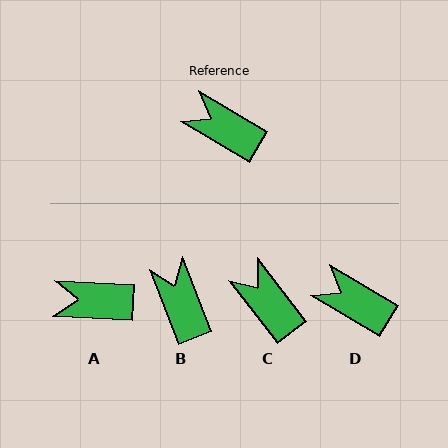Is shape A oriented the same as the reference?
No, it is off by about 27 degrees.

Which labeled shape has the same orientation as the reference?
D.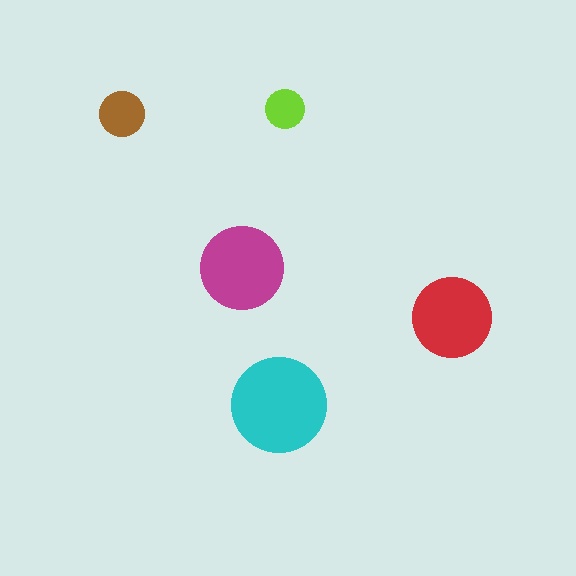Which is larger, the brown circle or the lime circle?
The brown one.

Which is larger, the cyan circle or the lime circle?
The cyan one.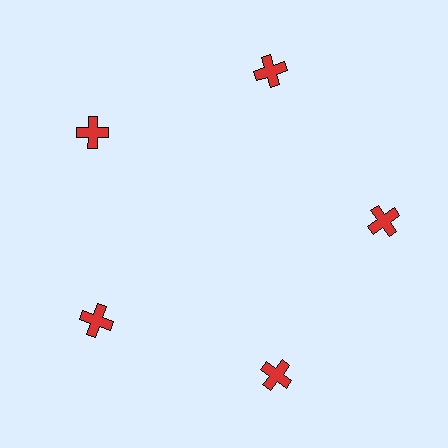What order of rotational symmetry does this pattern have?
This pattern has 5-fold rotational symmetry.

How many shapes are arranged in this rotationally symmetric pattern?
There are 5 shapes, arranged in 5 groups of 1.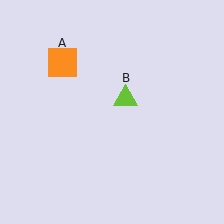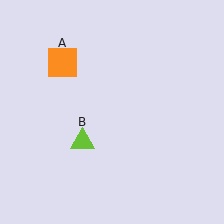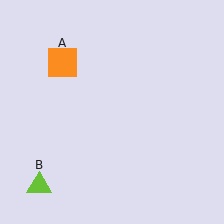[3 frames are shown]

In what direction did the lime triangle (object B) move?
The lime triangle (object B) moved down and to the left.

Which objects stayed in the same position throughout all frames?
Orange square (object A) remained stationary.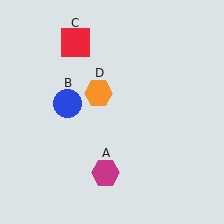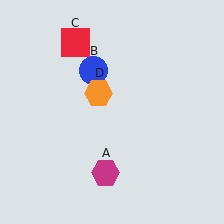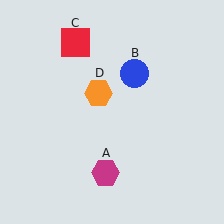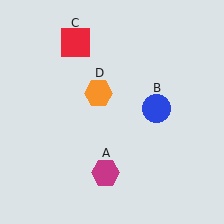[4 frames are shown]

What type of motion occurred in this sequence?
The blue circle (object B) rotated clockwise around the center of the scene.